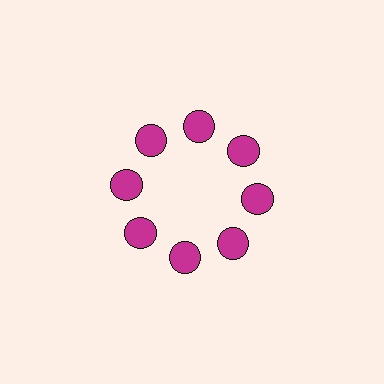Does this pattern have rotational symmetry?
Yes, this pattern has 8-fold rotational symmetry. It looks the same after rotating 45 degrees around the center.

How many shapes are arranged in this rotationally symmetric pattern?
There are 8 shapes, arranged in 8 groups of 1.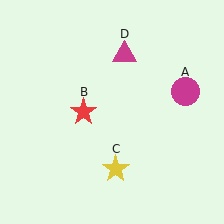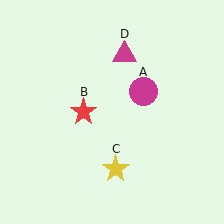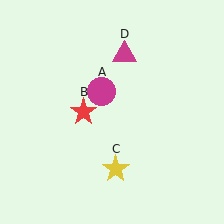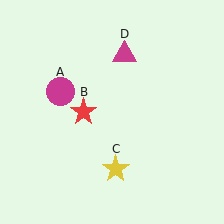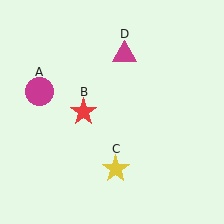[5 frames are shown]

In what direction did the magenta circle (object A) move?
The magenta circle (object A) moved left.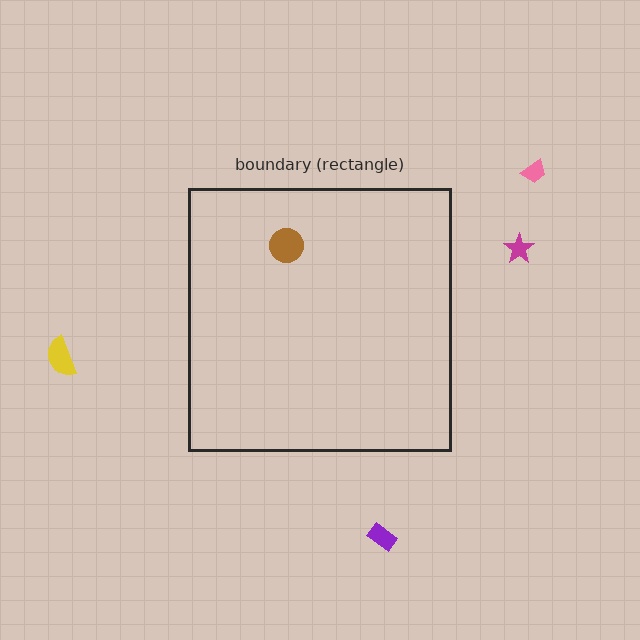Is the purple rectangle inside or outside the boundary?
Outside.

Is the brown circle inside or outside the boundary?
Inside.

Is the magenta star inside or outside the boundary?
Outside.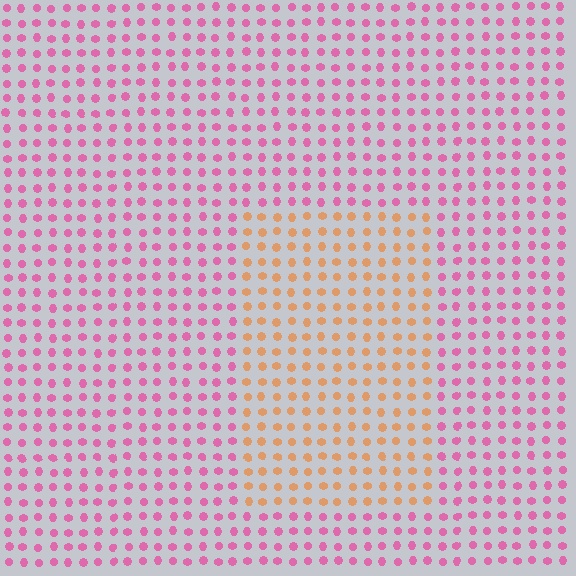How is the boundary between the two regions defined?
The boundary is defined purely by a slight shift in hue (about 60 degrees). Spacing, size, and orientation are identical on both sides.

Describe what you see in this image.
The image is filled with small pink elements in a uniform arrangement. A rectangle-shaped region is visible where the elements are tinted to a slightly different hue, forming a subtle color boundary.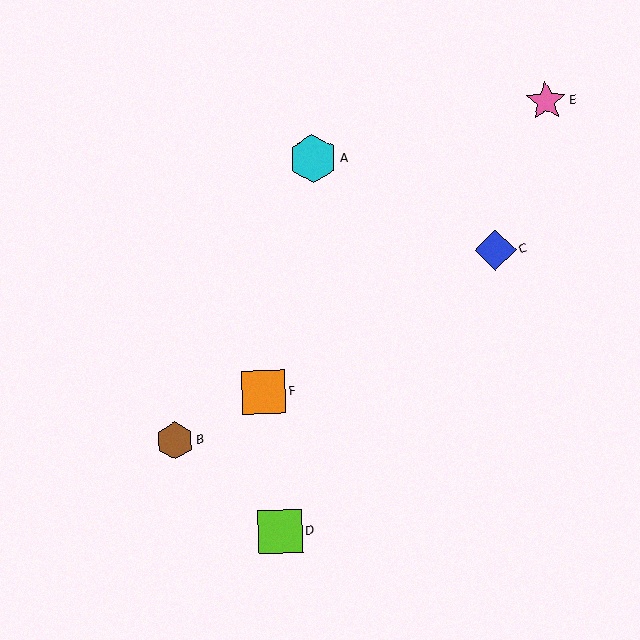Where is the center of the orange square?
The center of the orange square is at (264, 392).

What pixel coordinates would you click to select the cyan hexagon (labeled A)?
Click at (313, 159) to select the cyan hexagon A.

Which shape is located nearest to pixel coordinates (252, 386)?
The orange square (labeled F) at (264, 392) is nearest to that location.